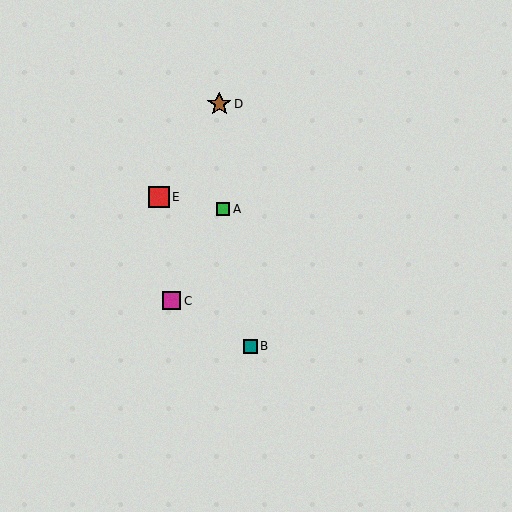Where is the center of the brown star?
The center of the brown star is at (219, 104).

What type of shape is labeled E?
Shape E is a red square.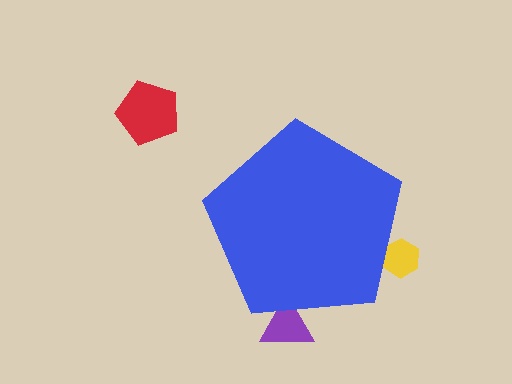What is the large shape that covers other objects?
A blue pentagon.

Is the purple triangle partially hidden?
Yes, the purple triangle is partially hidden behind the blue pentagon.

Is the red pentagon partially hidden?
No, the red pentagon is fully visible.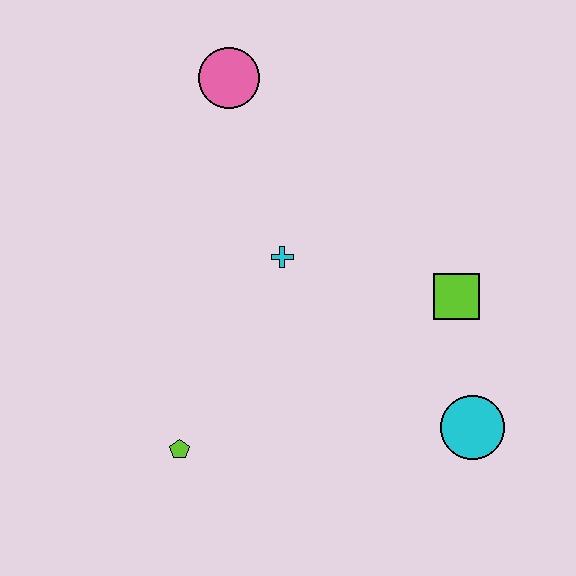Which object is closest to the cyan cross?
The lime square is closest to the cyan cross.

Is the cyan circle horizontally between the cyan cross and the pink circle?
No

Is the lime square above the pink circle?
No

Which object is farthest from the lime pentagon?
The pink circle is farthest from the lime pentagon.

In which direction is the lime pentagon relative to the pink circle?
The lime pentagon is below the pink circle.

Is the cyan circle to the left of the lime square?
No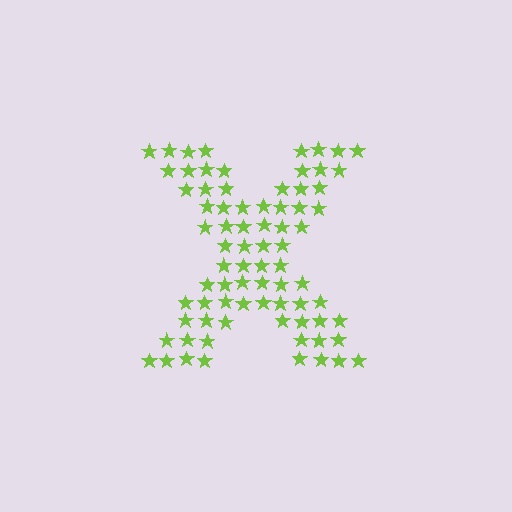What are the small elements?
The small elements are stars.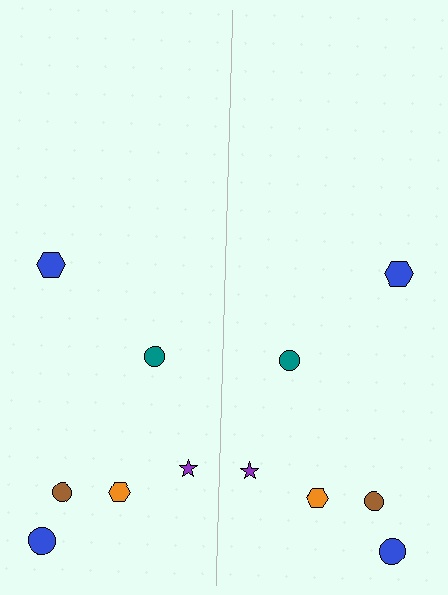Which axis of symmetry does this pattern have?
The pattern has a vertical axis of symmetry running through the center of the image.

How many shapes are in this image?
There are 12 shapes in this image.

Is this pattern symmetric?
Yes, this pattern has bilateral (reflection) symmetry.